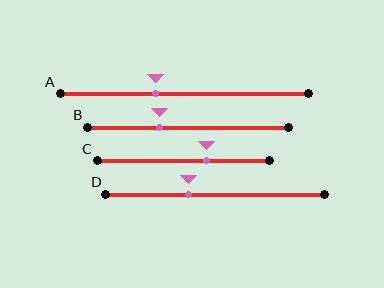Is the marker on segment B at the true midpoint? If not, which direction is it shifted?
No, the marker on segment B is shifted to the left by about 14% of the segment length.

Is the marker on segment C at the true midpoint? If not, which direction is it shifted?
No, the marker on segment C is shifted to the right by about 14% of the segment length.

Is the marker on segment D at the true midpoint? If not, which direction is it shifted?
No, the marker on segment D is shifted to the left by about 12% of the segment length.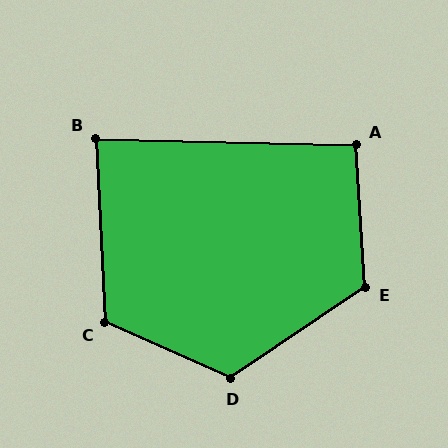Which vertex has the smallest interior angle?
B, at approximately 86 degrees.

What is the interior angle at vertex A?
Approximately 95 degrees (approximately right).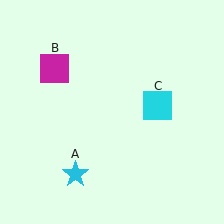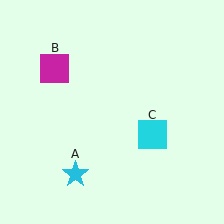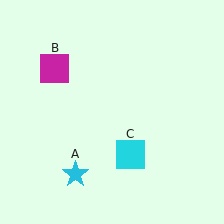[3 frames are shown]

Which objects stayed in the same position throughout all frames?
Cyan star (object A) and magenta square (object B) remained stationary.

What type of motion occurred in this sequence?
The cyan square (object C) rotated clockwise around the center of the scene.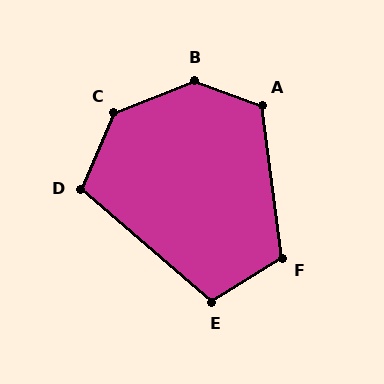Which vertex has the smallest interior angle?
D, at approximately 107 degrees.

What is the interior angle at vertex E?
Approximately 108 degrees (obtuse).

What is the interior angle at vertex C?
Approximately 135 degrees (obtuse).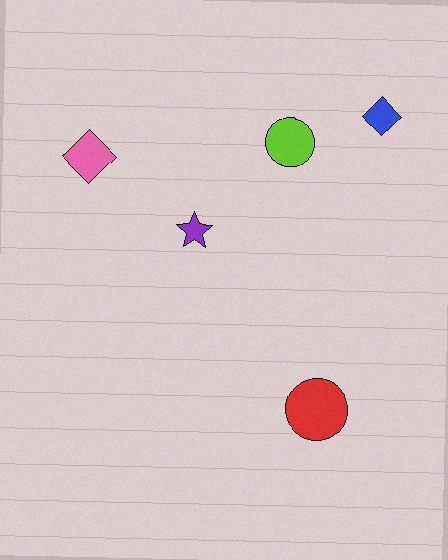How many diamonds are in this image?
There are 2 diamonds.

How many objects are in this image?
There are 5 objects.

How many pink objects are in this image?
There is 1 pink object.